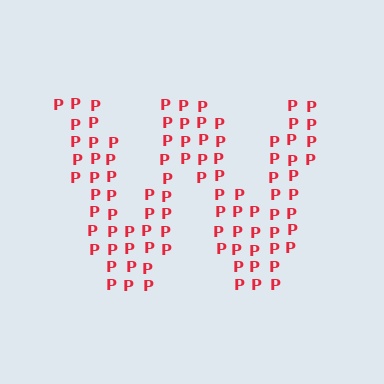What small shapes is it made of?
It is made of small letter P's.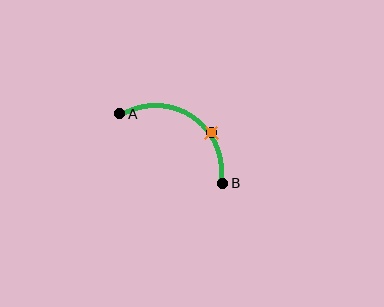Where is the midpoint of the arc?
The arc midpoint is the point on the curve farthest from the straight line joining A and B. It sits above and to the right of that line.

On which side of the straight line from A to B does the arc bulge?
The arc bulges above and to the right of the straight line connecting A and B.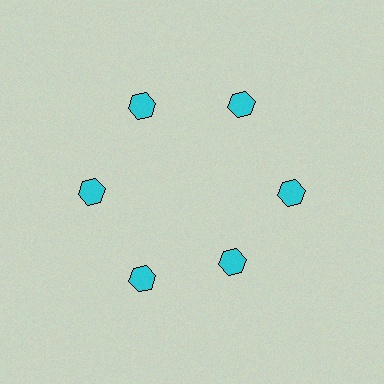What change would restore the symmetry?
The symmetry would be restored by moving it outward, back onto the ring so that all 6 hexagons sit at equal angles and equal distance from the center.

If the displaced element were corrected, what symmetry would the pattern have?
It would have 6-fold rotational symmetry — the pattern would map onto itself every 60 degrees.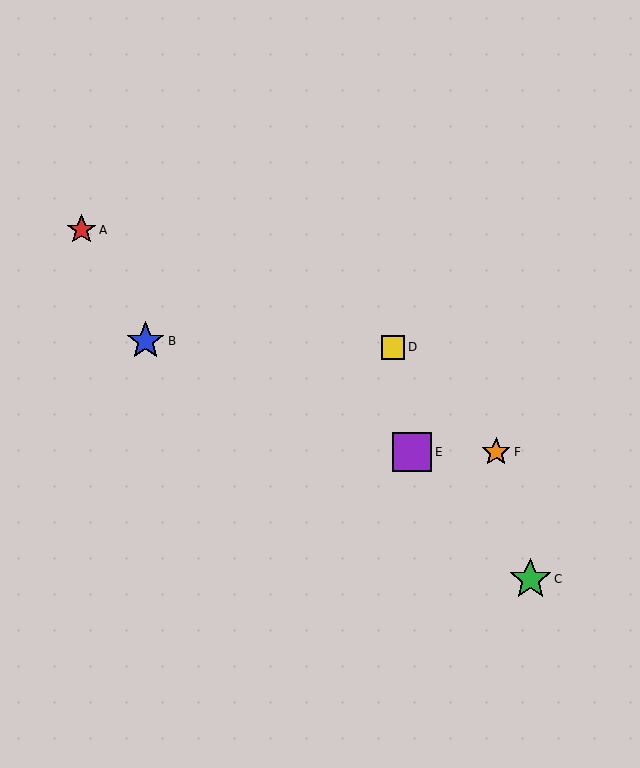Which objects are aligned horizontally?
Objects E, F are aligned horizontally.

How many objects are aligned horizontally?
2 objects (E, F) are aligned horizontally.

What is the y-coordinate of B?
Object B is at y≈341.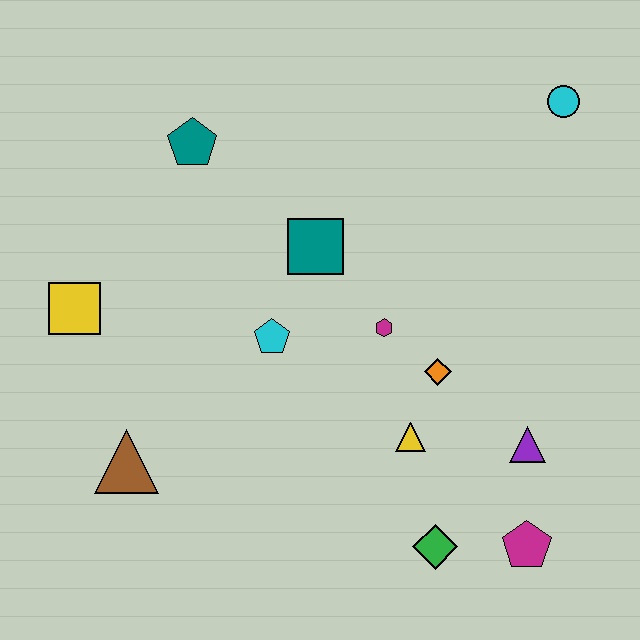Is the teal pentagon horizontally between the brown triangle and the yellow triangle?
Yes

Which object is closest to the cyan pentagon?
The teal square is closest to the cyan pentagon.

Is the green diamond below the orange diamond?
Yes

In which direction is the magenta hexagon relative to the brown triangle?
The magenta hexagon is to the right of the brown triangle.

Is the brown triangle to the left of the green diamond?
Yes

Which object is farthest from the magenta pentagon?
The teal pentagon is farthest from the magenta pentagon.